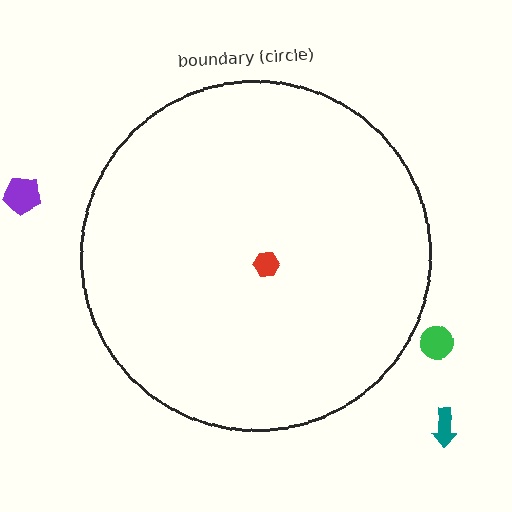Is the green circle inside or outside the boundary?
Outside.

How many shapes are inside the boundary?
1 inside, 3 outside.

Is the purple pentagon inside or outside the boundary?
Outside.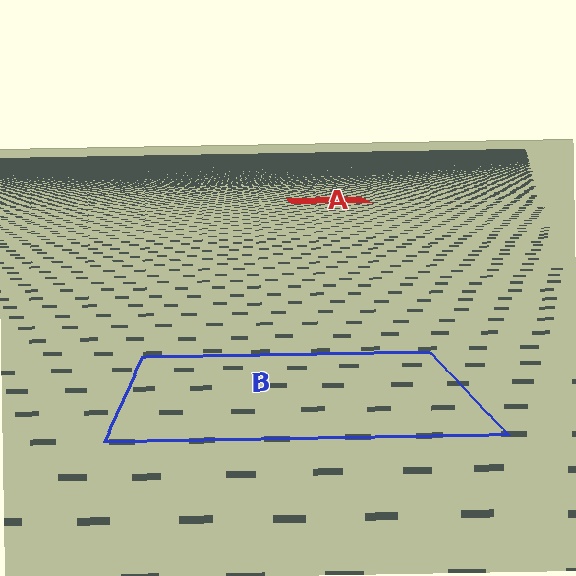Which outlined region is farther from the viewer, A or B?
Region A is farther from the viewer — the texture elements inside it appear smaller and more densely packed.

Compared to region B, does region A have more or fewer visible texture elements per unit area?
Region A has more texture elements per unit area — they are packed more densely because it is farther away.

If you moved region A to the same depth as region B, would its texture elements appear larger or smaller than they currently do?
They would appear larger. At a closer depth, the same texture elements are projected at a bigger on-screen size.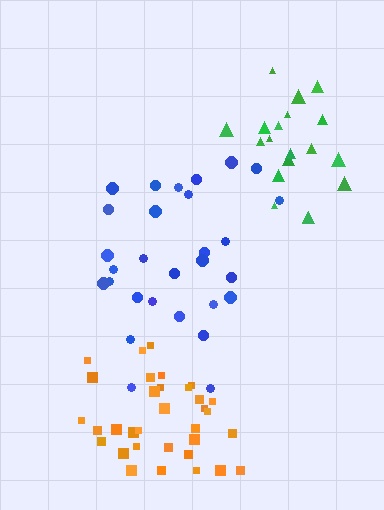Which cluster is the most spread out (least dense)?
Blue.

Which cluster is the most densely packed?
Green.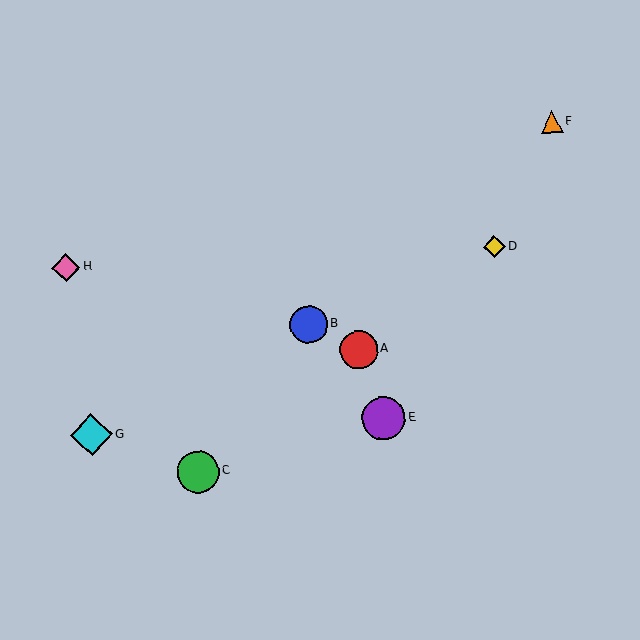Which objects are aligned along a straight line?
Objects A, C, D are aligned along a straight line.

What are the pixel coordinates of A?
Object A is at (359, 350).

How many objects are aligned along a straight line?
3 objects (A, C, D) are aligned along a straight line.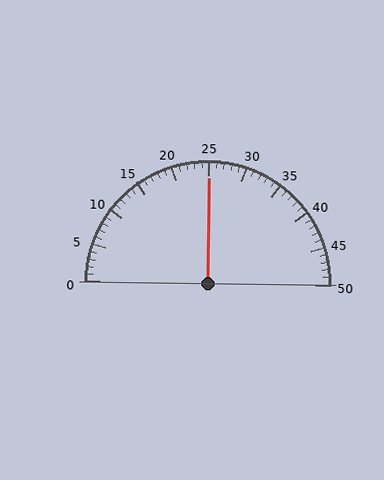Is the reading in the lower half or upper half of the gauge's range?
The reading is in the upper half of the range (0 to 50).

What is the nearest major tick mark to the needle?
The nearest major tick mark is 25.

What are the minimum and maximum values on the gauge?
The gauge ranges from 0 to 50.